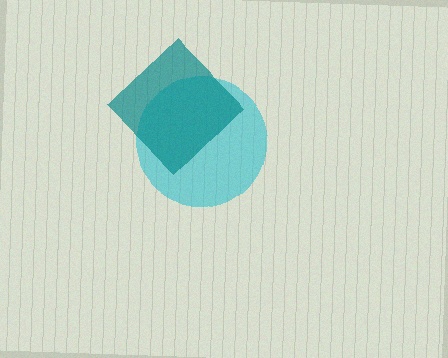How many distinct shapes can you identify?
There are 2 distinct shapes: a cyan circle, a teal diamond.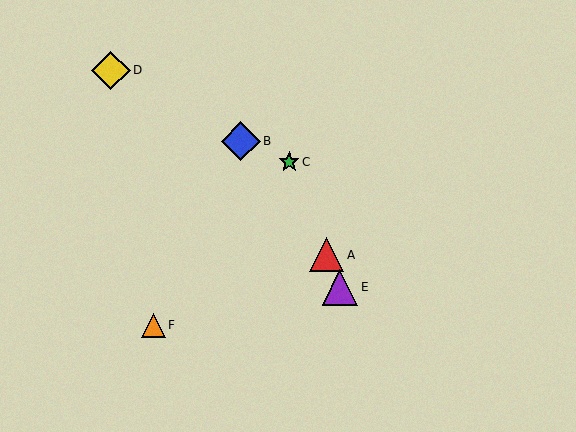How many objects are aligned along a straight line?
3 objects (A, C, E) are aligned along a straight line.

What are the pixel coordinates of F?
Object F is at (153, 325).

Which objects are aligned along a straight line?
Objects A, C, E are aligned along a straight line.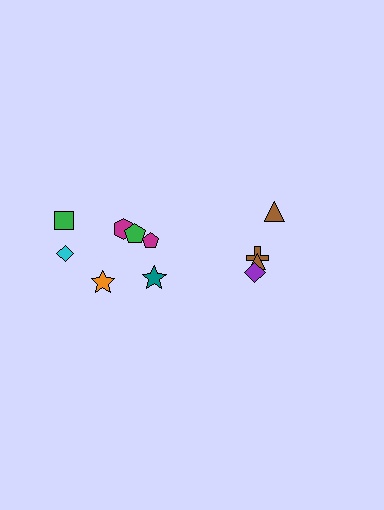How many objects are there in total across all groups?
There are 11 objects.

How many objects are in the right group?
There are 4 objects.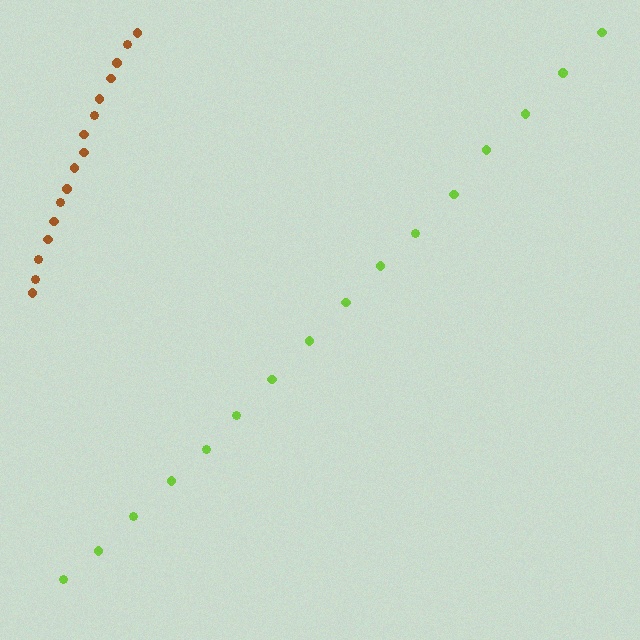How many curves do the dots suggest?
There are 2 distinct paths.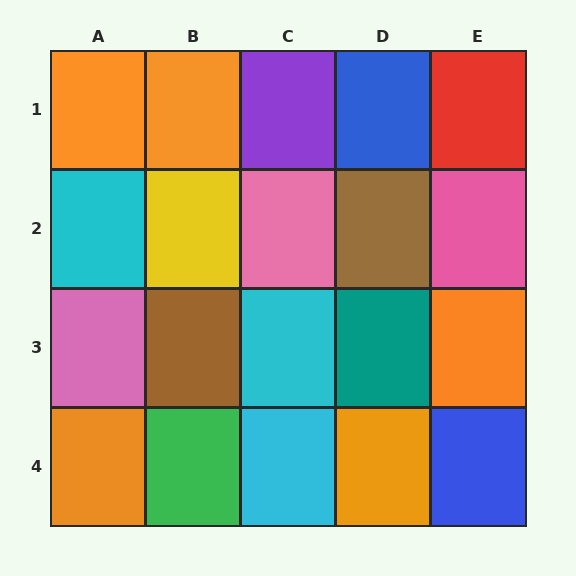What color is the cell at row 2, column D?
Brown.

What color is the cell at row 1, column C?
Purple.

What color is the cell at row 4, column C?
Cyan.